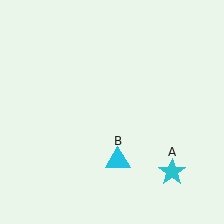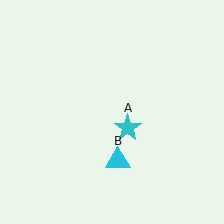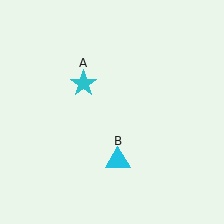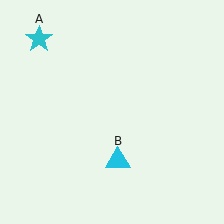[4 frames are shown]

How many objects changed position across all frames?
1 object changed position: cyan star (object A).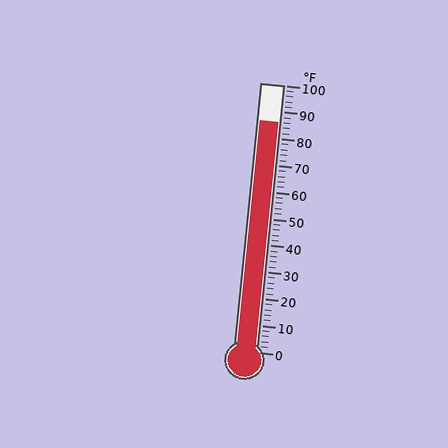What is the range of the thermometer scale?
The thermometer scale ranges from 0°F to 100°F.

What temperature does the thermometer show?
The thermometer shows approximately 86°F.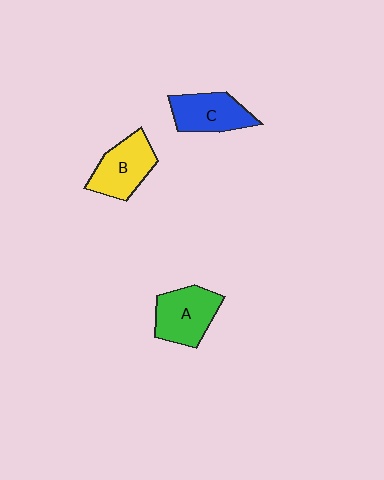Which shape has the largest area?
Shape A (green).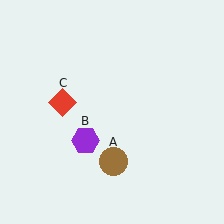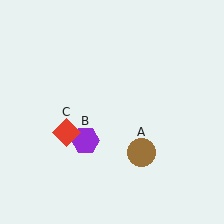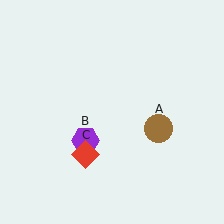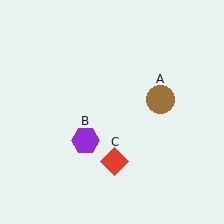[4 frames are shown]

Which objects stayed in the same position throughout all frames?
Purple hexagon (object B) remained stationary.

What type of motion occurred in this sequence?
The brown circle (object A), red diamond (object C) rotated counterclockwise around the center of the scene.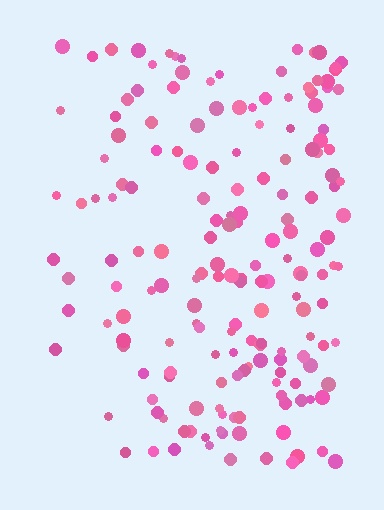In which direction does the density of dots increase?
From left to right, with the right side densest.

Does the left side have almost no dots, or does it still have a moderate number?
Still a moderate number, just noticeably fewer than the right.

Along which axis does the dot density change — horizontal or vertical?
Horizontal.